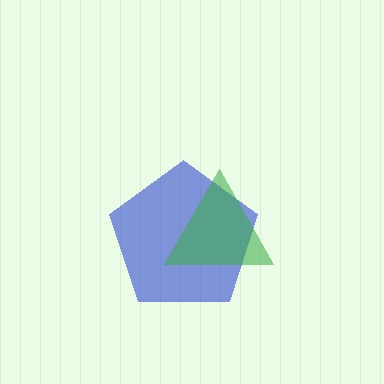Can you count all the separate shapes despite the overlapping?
Yes, there are 2 separate shapes.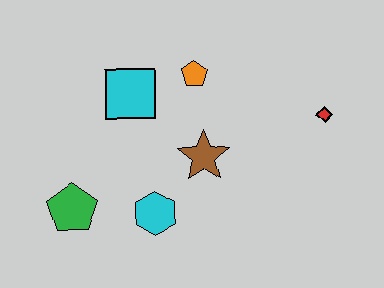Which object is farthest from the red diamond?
The green pentagon is farthest from the red diamond.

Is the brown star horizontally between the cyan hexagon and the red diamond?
Yes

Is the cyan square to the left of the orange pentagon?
Yes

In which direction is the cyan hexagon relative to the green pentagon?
The cyan hexagon is to the right of the green pentagon.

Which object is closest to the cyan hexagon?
The brown star is closest to the cyan hexagon.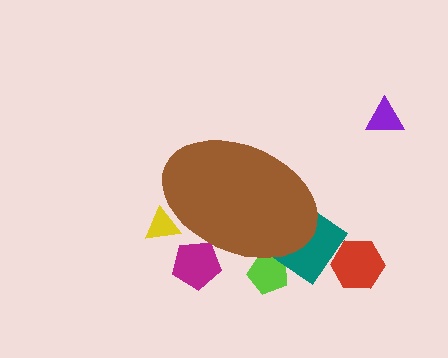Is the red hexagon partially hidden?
No, the red hexagon is fully visible.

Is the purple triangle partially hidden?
No, the purple triangle is fully visible.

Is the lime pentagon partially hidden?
Yes, the lime pentagon is partially hidden behind the brown ellipse.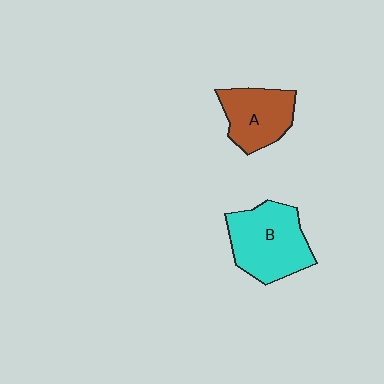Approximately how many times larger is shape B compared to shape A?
Approximately 1.4 times.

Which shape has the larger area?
Shape B (cyan).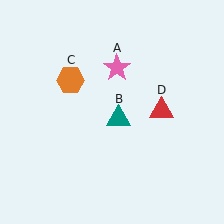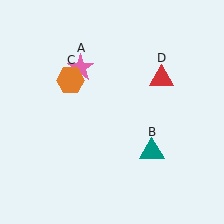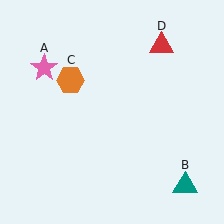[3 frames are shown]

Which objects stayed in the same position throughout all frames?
Orange hexagon (object C) remained stationary.